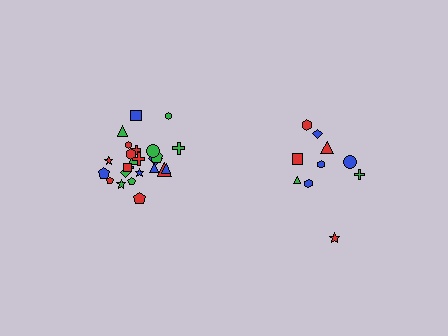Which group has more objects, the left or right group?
The left group.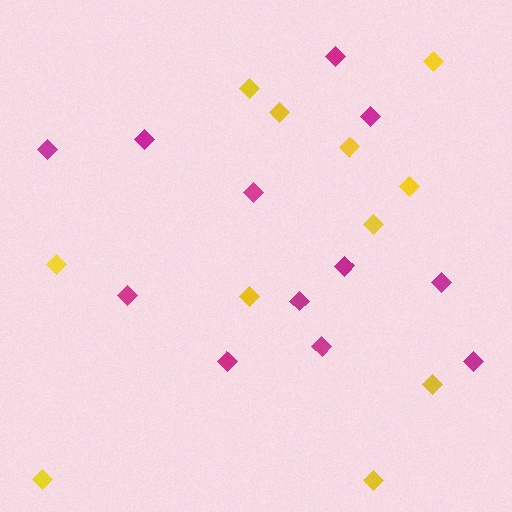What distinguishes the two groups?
There are 2 groups: one group of magenta diamonds (12) and one group of yellow diamonds (11).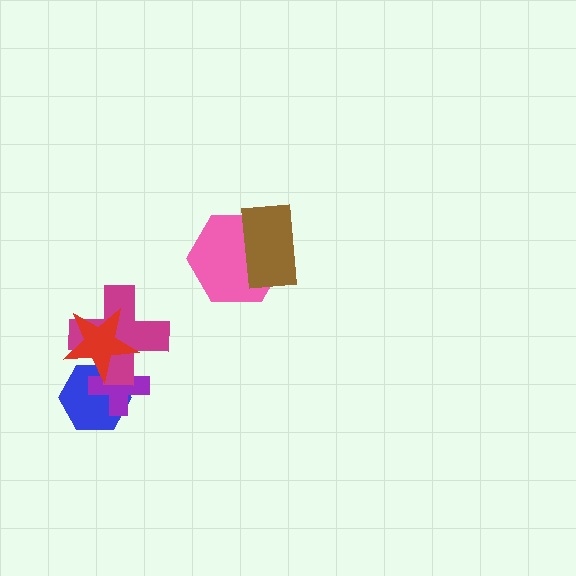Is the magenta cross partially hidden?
Yes, it is partially covered by another shape.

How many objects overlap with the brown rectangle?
1 object overlaps with the brown rectangle.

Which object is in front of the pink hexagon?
The brown rectangle is in front of the pink hexagon.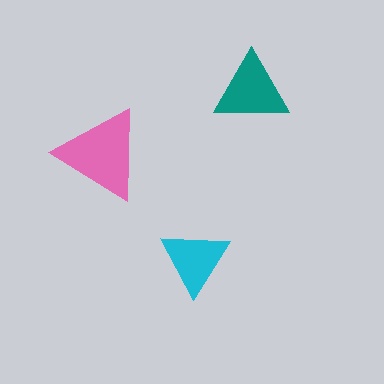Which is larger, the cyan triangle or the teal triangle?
The teal one.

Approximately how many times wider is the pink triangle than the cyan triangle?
About 1.5 times wider.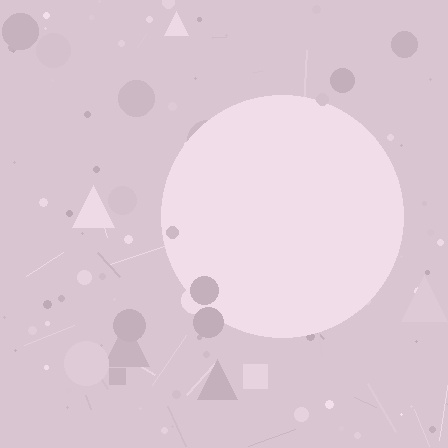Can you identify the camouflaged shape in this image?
The camouflaged shape is a circle.